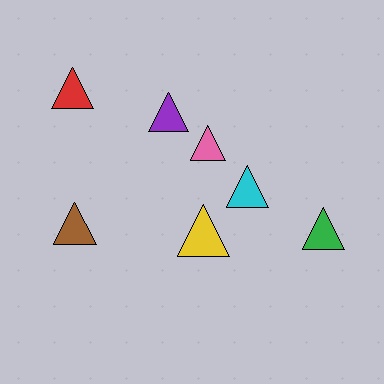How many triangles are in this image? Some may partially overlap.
There are 7 triangles.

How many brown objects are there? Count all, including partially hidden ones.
There is 1 brown object.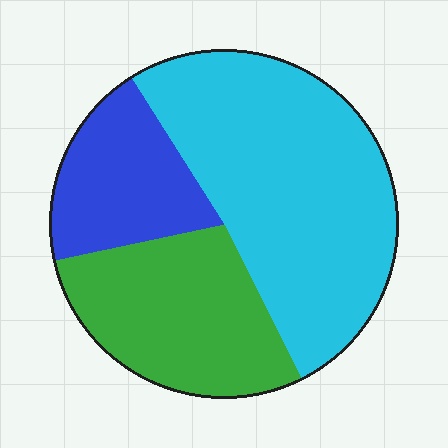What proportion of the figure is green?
Green takes up between a quarter and a half of the figure.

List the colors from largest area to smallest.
From largest to smallest: cyan, green, blue.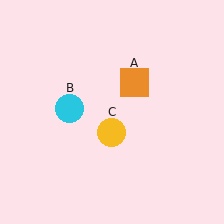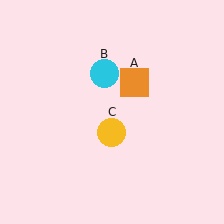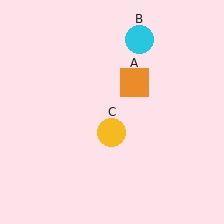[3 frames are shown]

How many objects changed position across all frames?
1 object changed position: cyan circle (object B).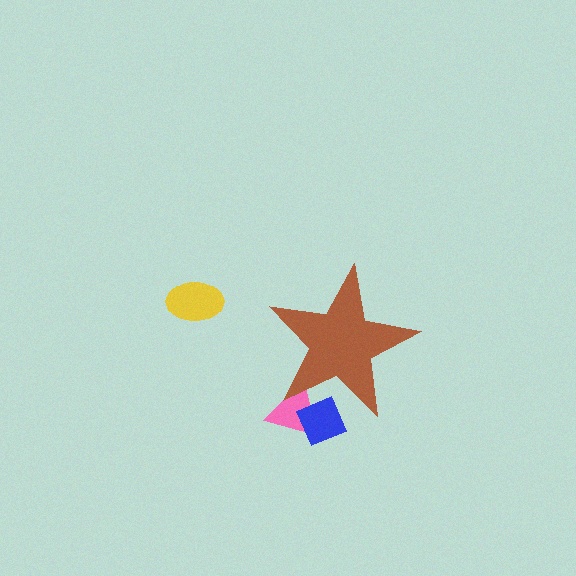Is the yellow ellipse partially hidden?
No, the yellow ellipse is fully visible.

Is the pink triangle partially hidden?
Yes, the pink triangle is partially hidden behind the brown star.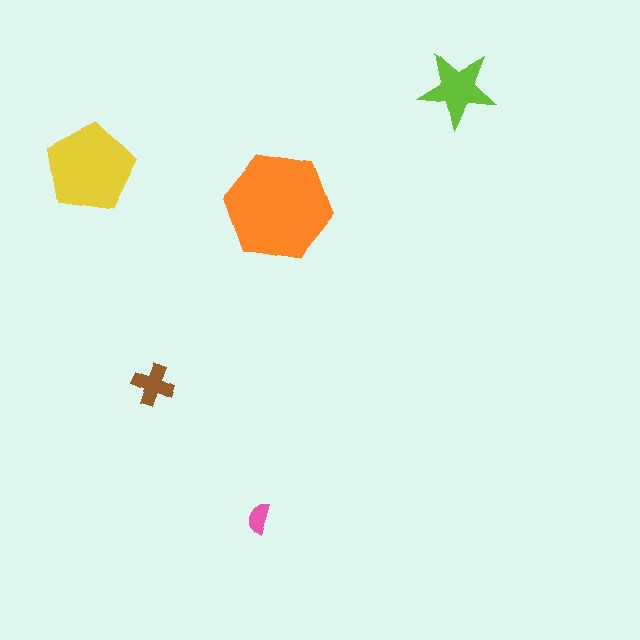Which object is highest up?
The lime star is topmost.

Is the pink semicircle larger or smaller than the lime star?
Smaller.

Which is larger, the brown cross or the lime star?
The lime star.